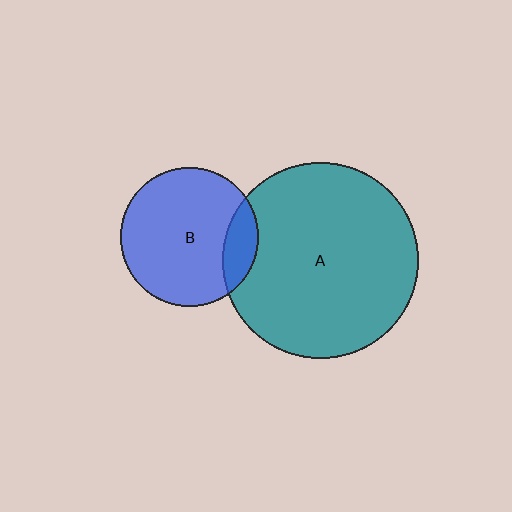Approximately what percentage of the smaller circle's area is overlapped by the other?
Approximately 15%.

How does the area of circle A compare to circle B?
Approximately 2.0 times.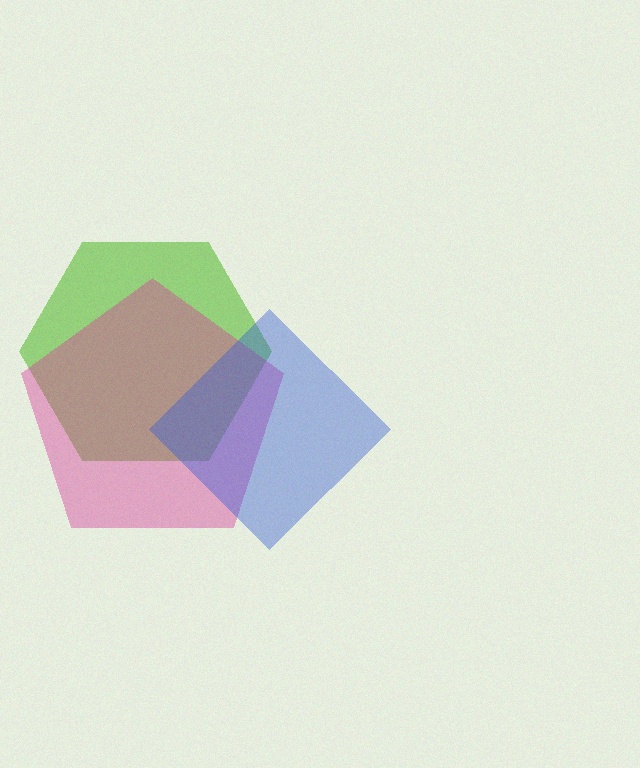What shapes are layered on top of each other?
The layered shapes are: a lime hexagon, a magenta pentagon, a blue diamond.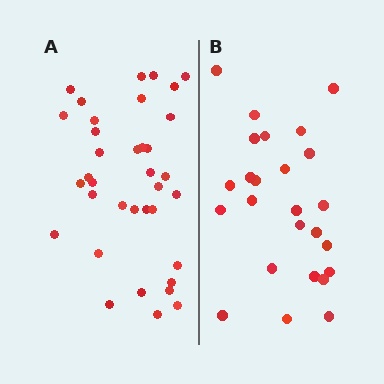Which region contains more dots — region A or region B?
Region A (the left region) has more dots.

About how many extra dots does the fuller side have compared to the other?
Region A has roughly 12 or so more dots than region B.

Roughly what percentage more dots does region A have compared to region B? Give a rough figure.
About 45% more.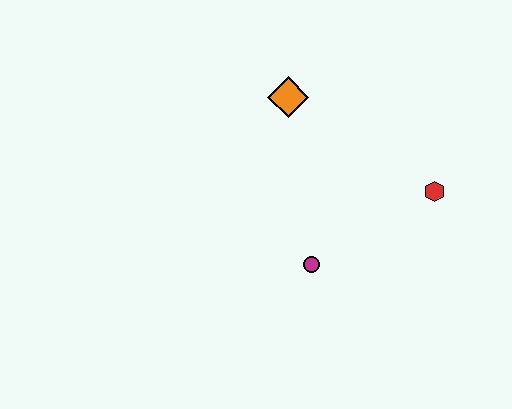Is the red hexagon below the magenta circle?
No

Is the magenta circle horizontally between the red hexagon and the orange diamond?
Yes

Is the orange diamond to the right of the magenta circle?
No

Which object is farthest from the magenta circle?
The orange diamond is farthest from the magenta circle.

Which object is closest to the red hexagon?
The magenta circle is closest to the red hexagon.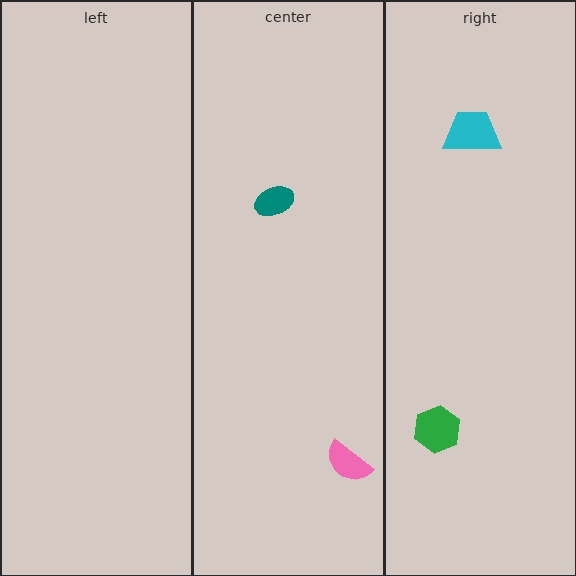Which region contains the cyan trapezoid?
The right region.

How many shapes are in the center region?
2.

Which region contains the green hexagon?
The right region.